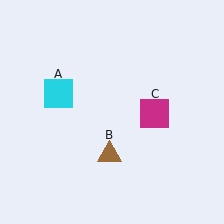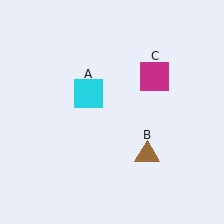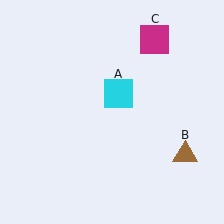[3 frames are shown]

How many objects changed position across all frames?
3 objects changed position: cyan square (object A), brown triangle (object B), magenta square (object C).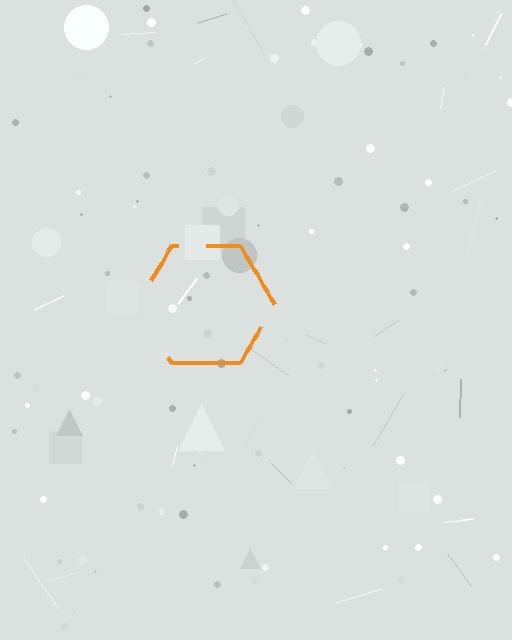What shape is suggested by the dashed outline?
The dashed outline suggests a hexagon.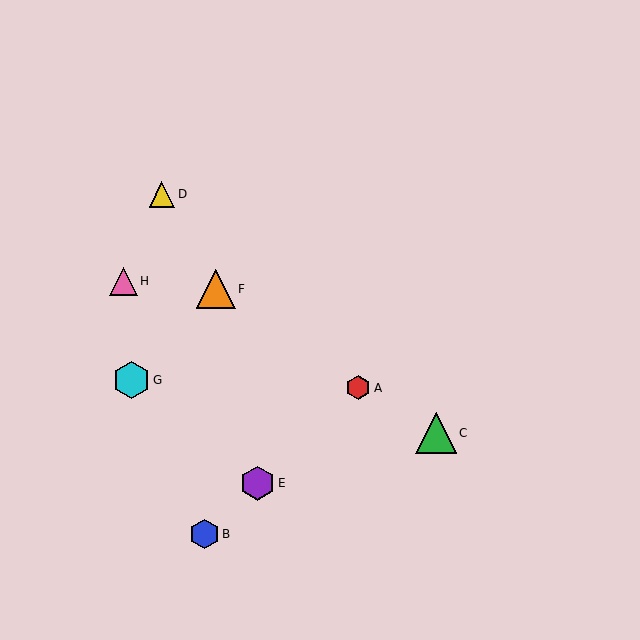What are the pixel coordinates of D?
Object D is at (162, 194).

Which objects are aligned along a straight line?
Objects A, B, E are aligned along a straight line.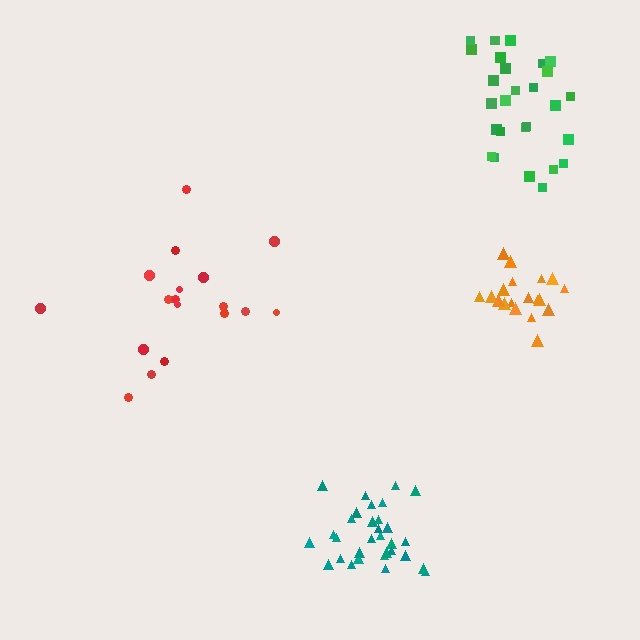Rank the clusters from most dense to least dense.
teal, orange, green, red.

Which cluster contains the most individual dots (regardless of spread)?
Teal (31).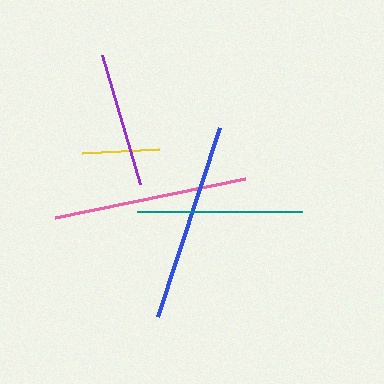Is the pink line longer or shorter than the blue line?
The blue line is longer than the pink line.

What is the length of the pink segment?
The pink segment is approximately 195 pixels long.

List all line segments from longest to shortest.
From longest to shortest: blue, pink, teal, purple, yellow.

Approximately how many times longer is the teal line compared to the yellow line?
The teal line is approximately 2.1 times the length of the yellow line.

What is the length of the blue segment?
The blue segment is approximately 200 pixels long.